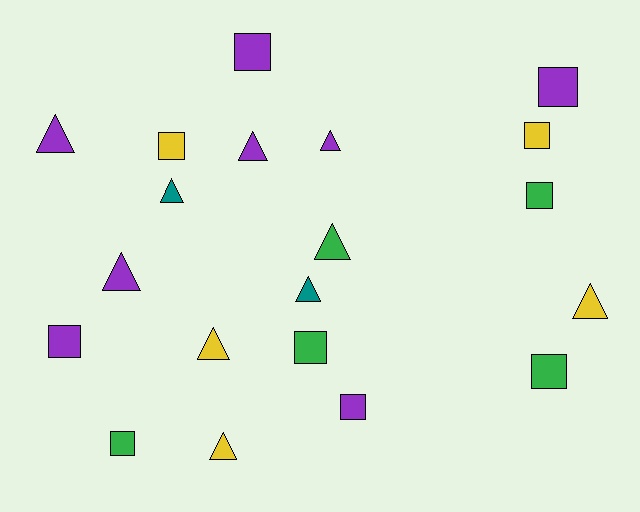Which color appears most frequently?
Purple, with 8 objects.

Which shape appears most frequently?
Triangle, with 10 objects.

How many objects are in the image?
There are 20 objects.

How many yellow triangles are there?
There are 3 yellow triangles.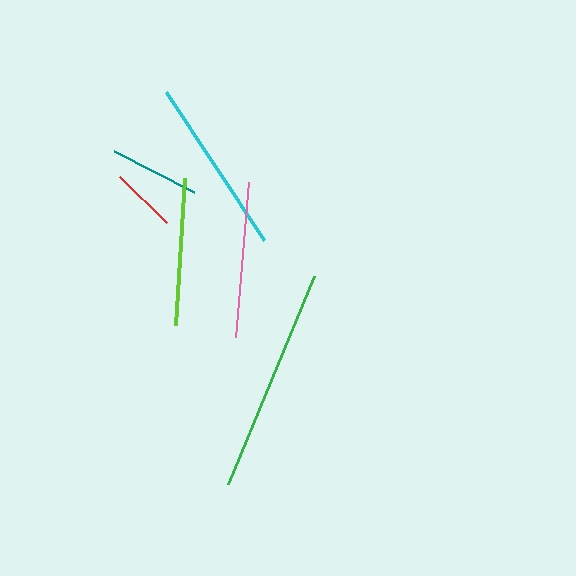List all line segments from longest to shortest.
From longest to shortest: green, cyan, pink, lime, teal, red.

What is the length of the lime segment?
The lime segment is approximately 148 pixels long.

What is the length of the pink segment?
The pink segment is approximately 156 pixels long.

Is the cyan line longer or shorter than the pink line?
The cyan line is longer than the pink line.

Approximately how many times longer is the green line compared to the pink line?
The green line is approximately 1.4 times the length of the pink line.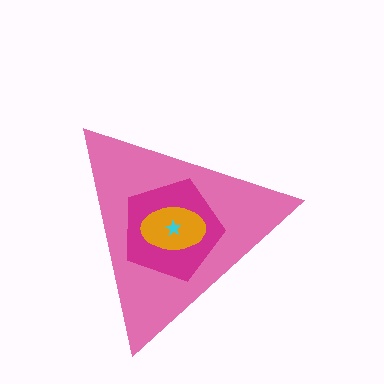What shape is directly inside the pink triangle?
The magenta pentagon.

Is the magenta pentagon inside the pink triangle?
Yes.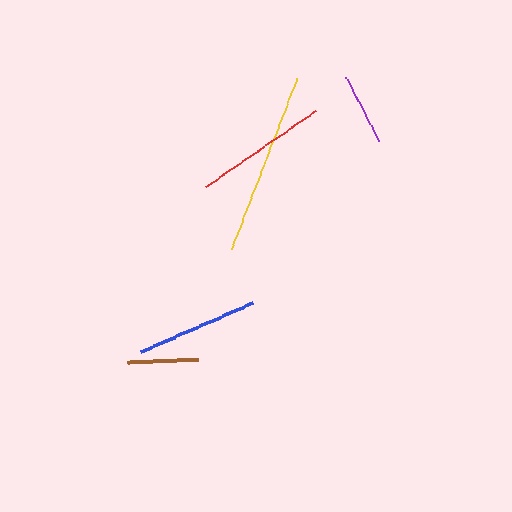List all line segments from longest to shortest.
From longest to shortest: yellow, red, blue, purple, brown.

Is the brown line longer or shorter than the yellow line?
The yellow line is longer than the brown line.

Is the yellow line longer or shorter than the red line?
The yellow line is longer than the red line.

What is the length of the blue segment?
The blue segment is approximately 122 pixels long.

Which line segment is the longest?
The yellow line is the longest at approximately 183 pixels.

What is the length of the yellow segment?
The yellow segment is approximately 183 pixels long.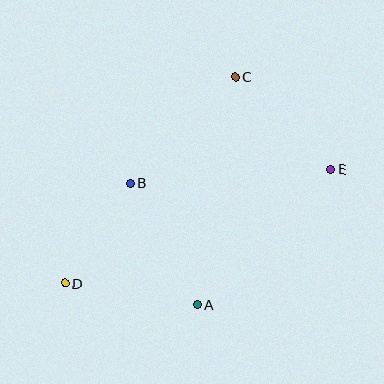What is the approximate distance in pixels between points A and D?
The distance between A and D is approximately 134 pixels.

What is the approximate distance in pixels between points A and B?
The distance between A and B is approximately 138 pixels.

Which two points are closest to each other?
Points B and D are closest to each other.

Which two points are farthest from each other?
Points D and E are farthest from each other.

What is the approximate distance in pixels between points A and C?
The distance between A and C is approximately 231 pixels.